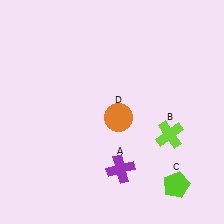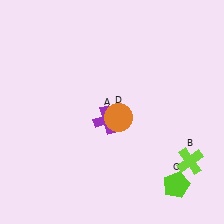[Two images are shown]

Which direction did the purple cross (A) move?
The purple cross (A) moved up.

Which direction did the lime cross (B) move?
The lime cross (B) moved down.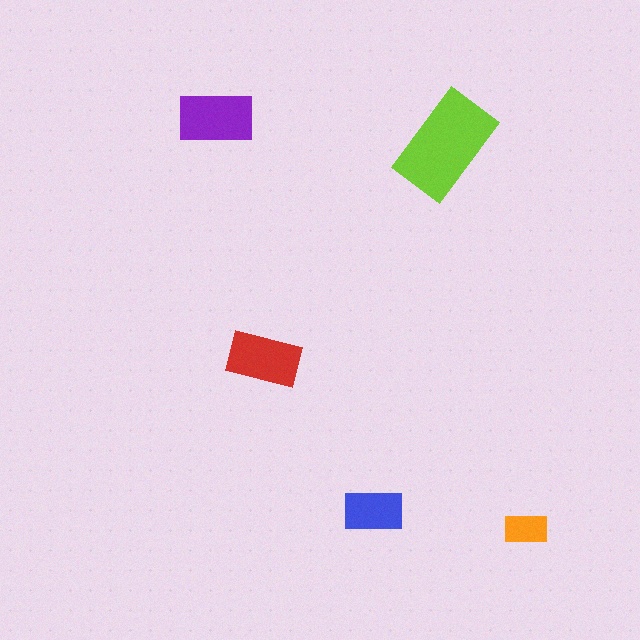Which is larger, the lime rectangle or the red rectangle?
The lime one.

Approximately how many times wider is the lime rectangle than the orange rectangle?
About 2.5 times wider.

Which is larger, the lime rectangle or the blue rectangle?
The lime one.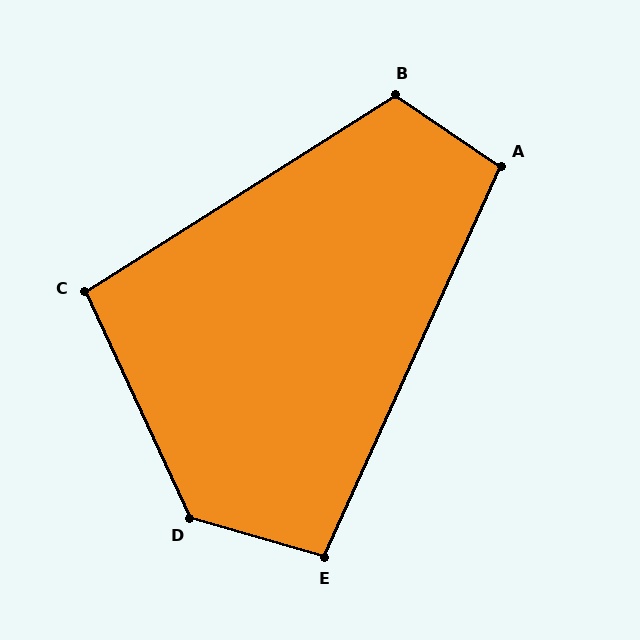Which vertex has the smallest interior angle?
C, at approximately 97 degrees.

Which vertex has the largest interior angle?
D, at approximately 131 degrees.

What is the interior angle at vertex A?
Approximately 100 degrees (obtuse).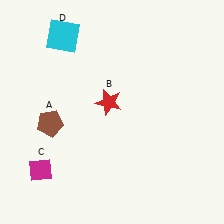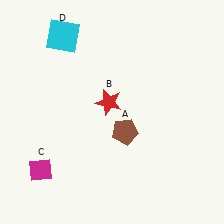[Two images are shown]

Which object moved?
The brown pentagon (A) moved right.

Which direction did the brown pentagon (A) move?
The brown pentagon (A) moved right.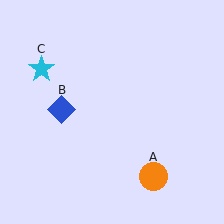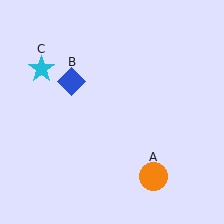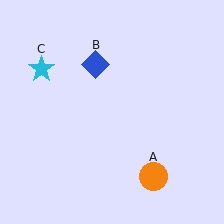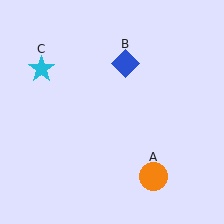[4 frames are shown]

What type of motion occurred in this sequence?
The blue diamond (object B) rotated clockwise around the center of the scene.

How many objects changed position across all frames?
1 object changed position: blue diamond (object B).